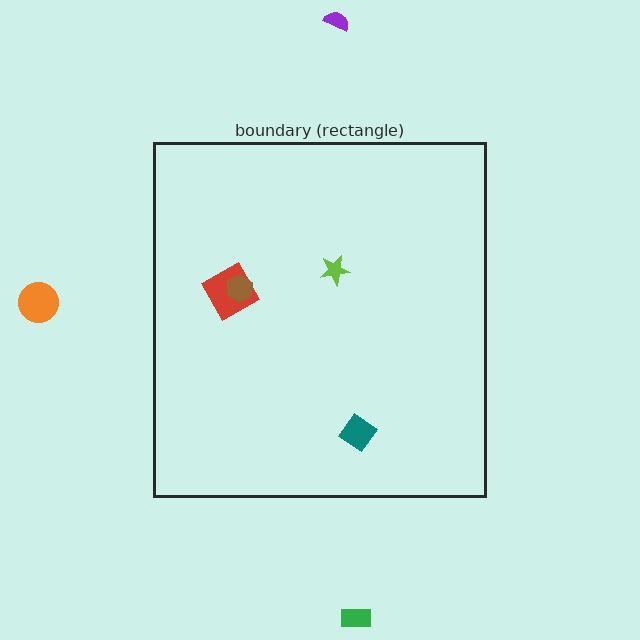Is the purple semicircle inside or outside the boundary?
Outside.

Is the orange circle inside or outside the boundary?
Outside.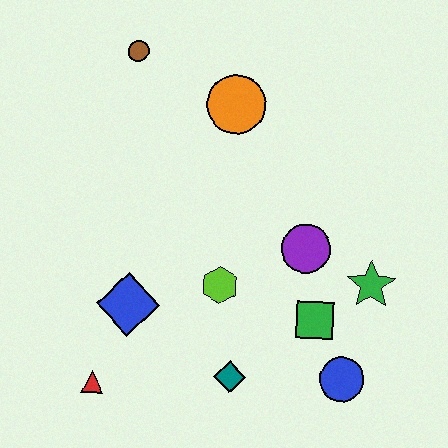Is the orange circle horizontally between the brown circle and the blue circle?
Yes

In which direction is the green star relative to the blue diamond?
The green star is to the right of the blue diamond.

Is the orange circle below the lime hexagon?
No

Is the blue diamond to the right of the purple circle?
No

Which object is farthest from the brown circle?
The blue circle is farthest from the brown circle.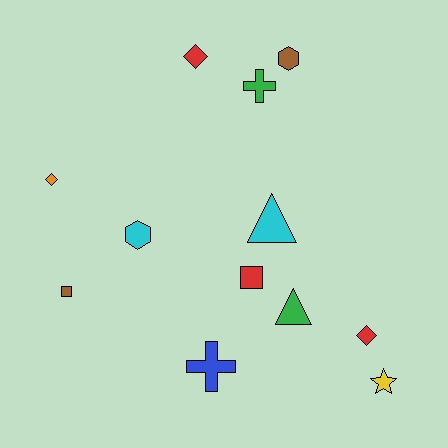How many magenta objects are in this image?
There are no magenta objects.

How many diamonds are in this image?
There are 3 diamonds.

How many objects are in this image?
There are 12 objects.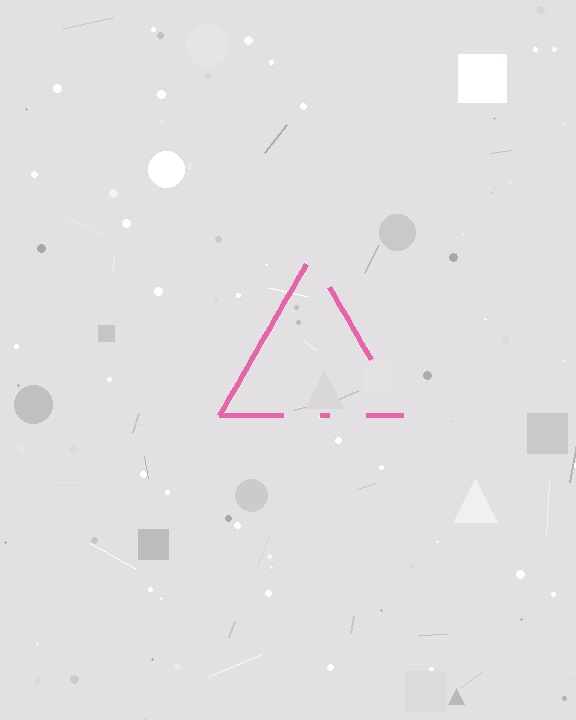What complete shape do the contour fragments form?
The contour fragments form a triangle.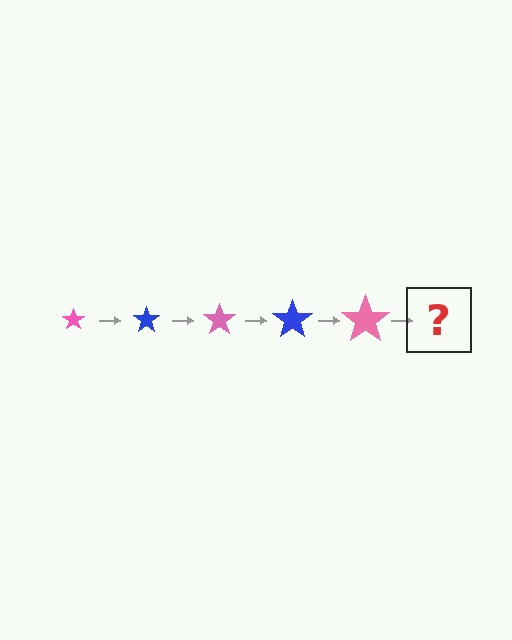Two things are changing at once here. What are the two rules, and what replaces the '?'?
The two rules are that the star grows larger each step and the color cycles through pink and blue. The '?' should be a blue star, larger than the previous one.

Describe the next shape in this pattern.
It should be a blue star, larger than the previous one.